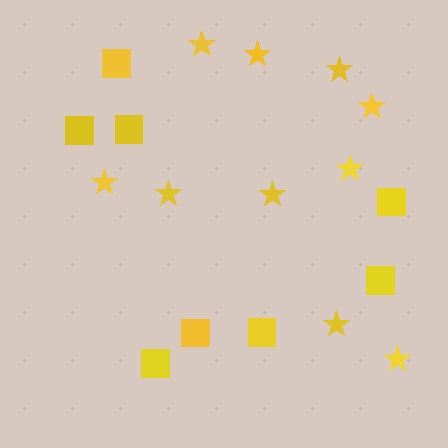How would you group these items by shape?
There are 2 groups: one group of stars (10) and one group of squares (8).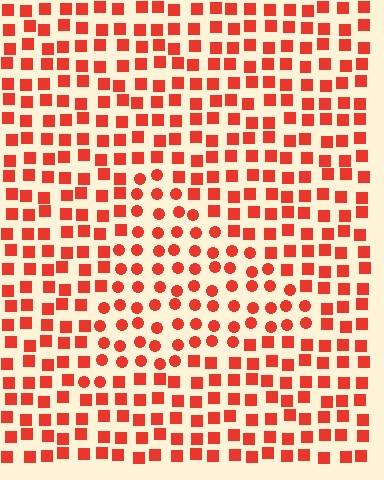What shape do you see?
I see a triangle.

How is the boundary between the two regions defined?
The boundary is defined by a change in element shape: circles inside vs. squares outside. All elements share the same color and spacing.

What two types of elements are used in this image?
The image uses circles inside the triangle region and squares outside it.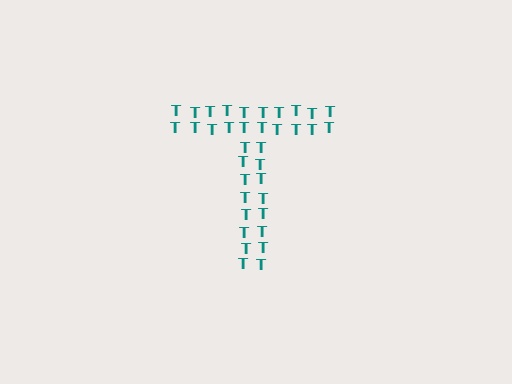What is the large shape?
The large shape is the letter T.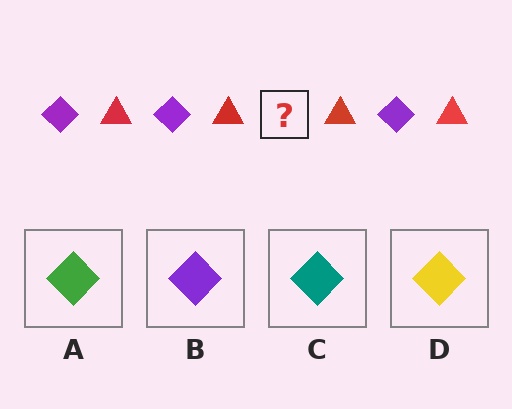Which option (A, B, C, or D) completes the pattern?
B.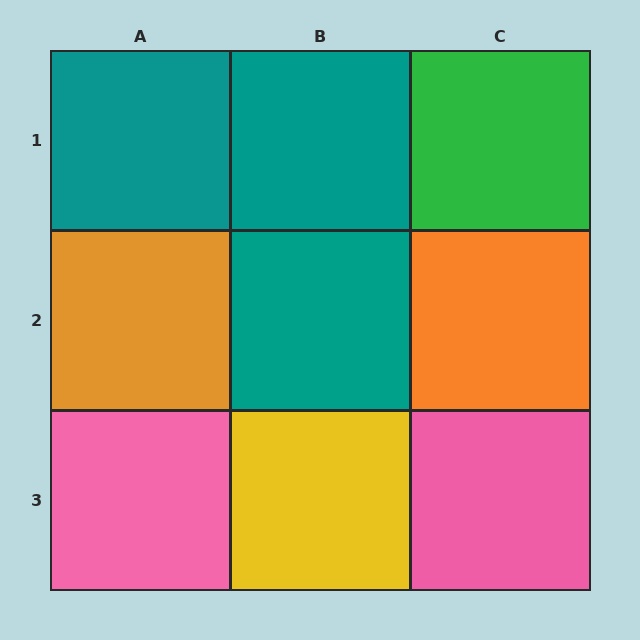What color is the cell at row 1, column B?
Teal.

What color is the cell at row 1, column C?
Green.